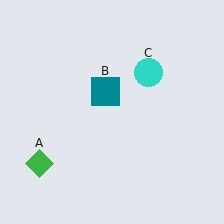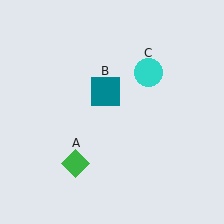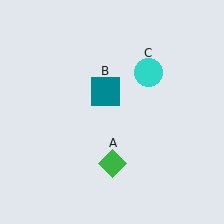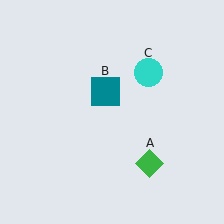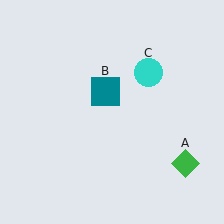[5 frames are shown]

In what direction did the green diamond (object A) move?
The green diamond (object A) moved right.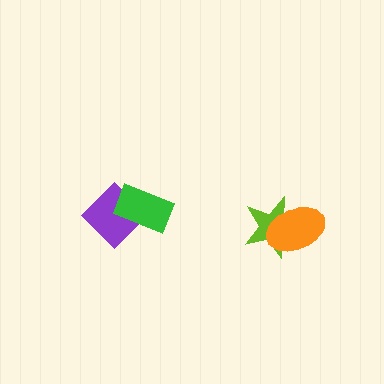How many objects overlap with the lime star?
1 object overlaps with the lime star.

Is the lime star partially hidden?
Yes, it is partially covered by another shape.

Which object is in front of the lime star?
The orange ellipse is in front of the lime star.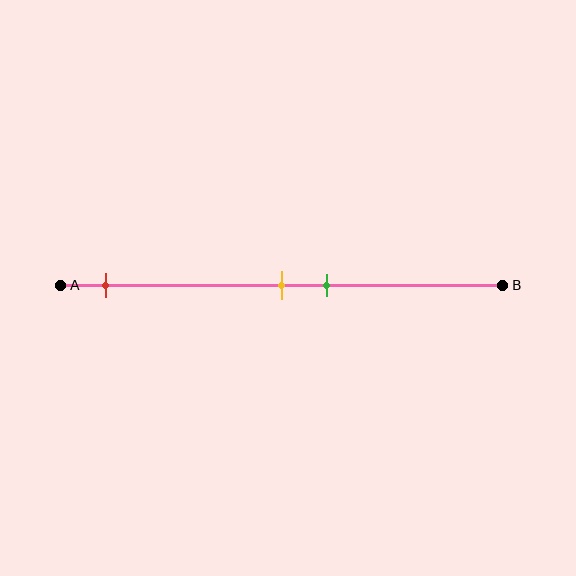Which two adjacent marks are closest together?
The yellow and green marks are the closest adjacent pair.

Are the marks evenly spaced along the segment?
No, the marks are not evenly spaced.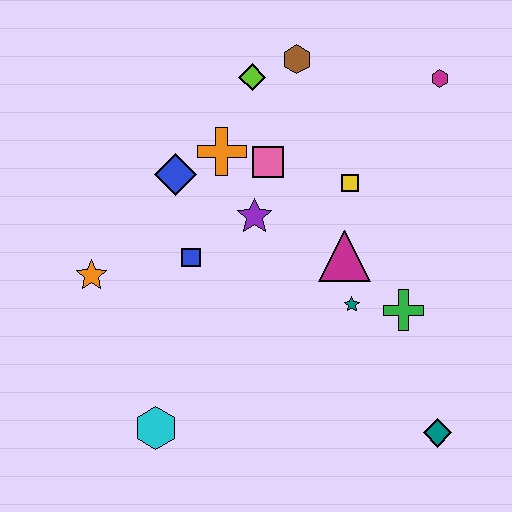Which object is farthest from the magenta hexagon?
The cyan hexagon is farthest from the magenta hexagon.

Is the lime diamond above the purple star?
Yes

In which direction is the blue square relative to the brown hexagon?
The blue square is below the brown hexagon.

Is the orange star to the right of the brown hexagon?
No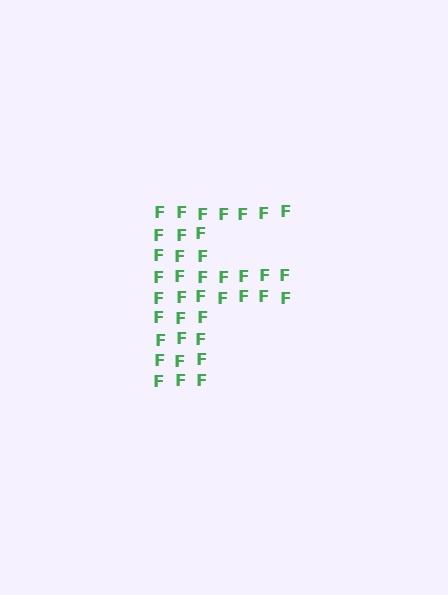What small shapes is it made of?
It is made of small letter F's.